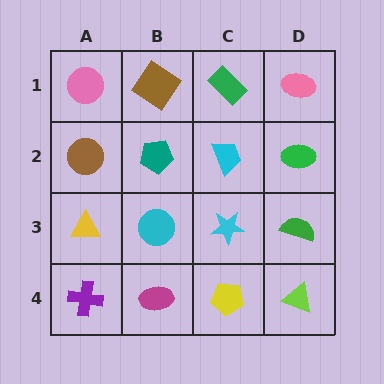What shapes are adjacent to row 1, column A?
A brown circle (row 2, column A), a brown diamond (row 1, column B).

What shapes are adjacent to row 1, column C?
A cyan trapezoid (row 2, column C), a brown diamond (row 1, column B), a pink ellipse (row 1, column D).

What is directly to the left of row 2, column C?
A teal pentagon.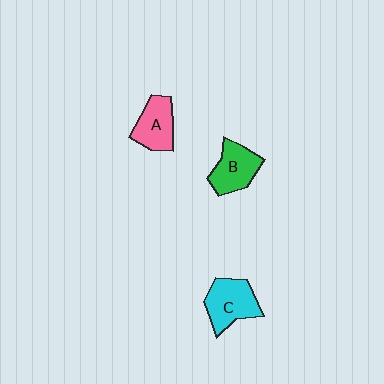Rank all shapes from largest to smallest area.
From largest to smallest: C (cyan), B (green), A (pink).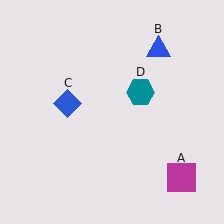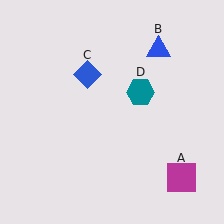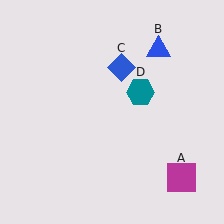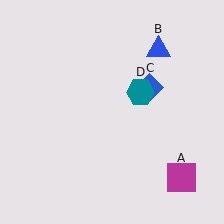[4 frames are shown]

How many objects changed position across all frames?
1 object changed position: blue diamond (object C).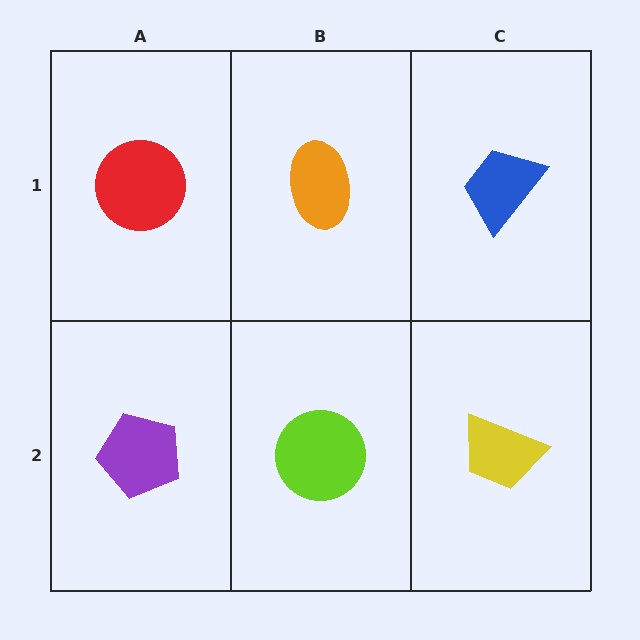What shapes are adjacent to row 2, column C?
A blue trapezoid (row 1, column C), a lime circle (row 2, column B).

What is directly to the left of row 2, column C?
A lime circle.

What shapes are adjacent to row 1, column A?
A purple pentagon (row 2, column A), an orange ellipse (row 1, column B).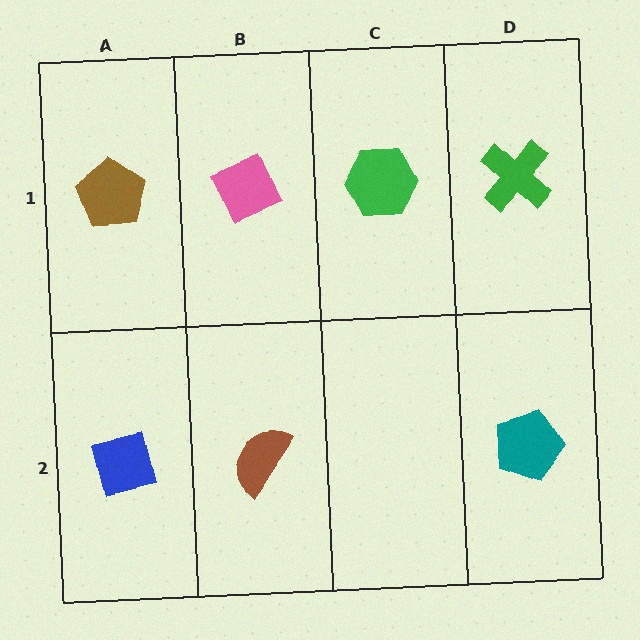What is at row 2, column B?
A brown semicircle.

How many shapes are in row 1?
4 shapes.